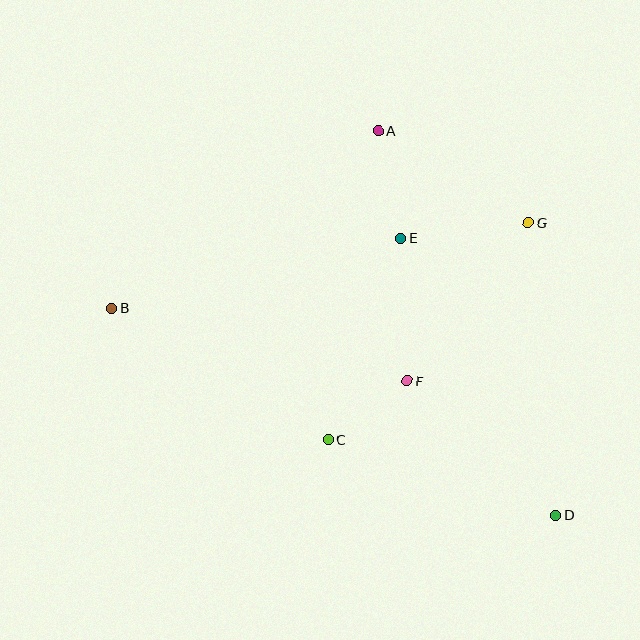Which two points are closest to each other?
Points C and F are closest to each other.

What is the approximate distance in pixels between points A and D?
The distance between A and D is approximately 424 pixels.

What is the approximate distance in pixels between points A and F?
The distance between A and F is approximately 252 pixels.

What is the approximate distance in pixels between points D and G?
The distance between D and G is approximately 294 pixels.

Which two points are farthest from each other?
Points B and D are farthest from each other.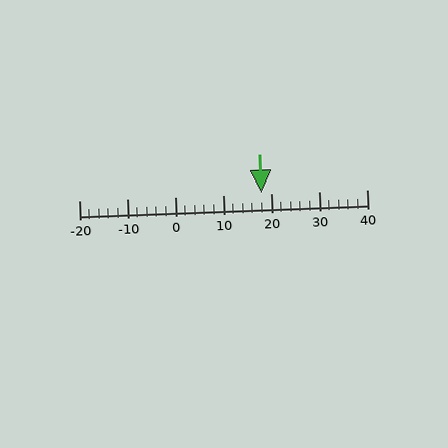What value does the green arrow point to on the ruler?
The green arrow points to approximately 18.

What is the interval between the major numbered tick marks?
The major tick marks are spaced 10 units apart.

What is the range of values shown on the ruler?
The ruler shows values from -20 to 40.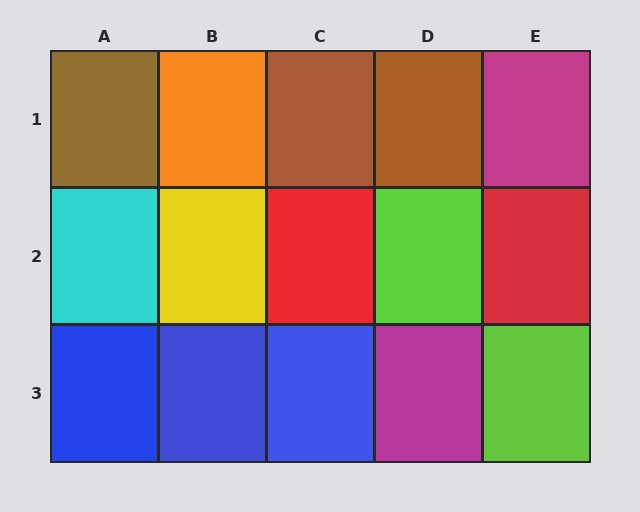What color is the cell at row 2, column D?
Lime.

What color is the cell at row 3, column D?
Magenta.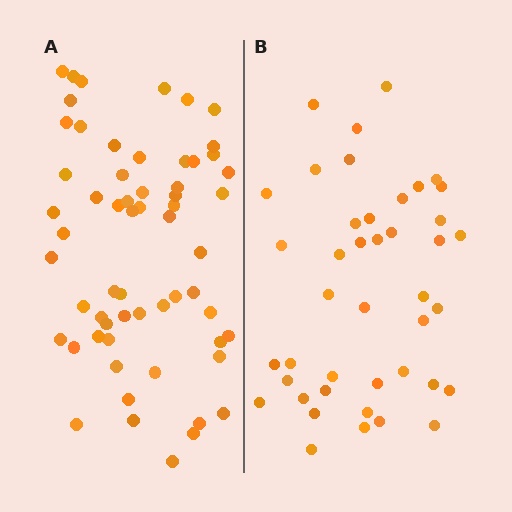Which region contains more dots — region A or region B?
Region A (the left region) has more dots.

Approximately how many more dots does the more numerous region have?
Region A has approximately 20 more dots than region B.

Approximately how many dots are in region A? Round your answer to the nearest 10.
About 60 dots.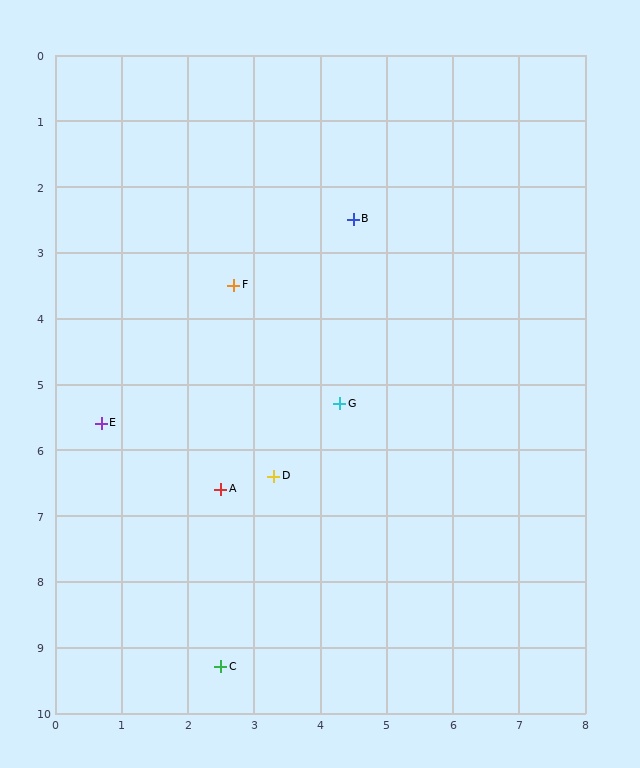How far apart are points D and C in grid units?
Points D and C are about 3.0 grid units apart.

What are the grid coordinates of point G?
Point G is at approximately (4.3, 5.3).